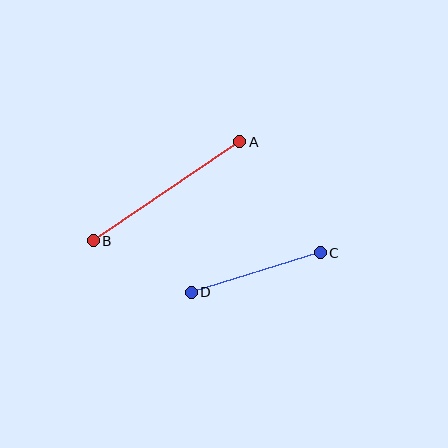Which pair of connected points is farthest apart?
Points A and B are farthest apart.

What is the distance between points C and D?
The distance is approximately 135 pixels.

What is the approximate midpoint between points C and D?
The midpoint is at approximately (256, 272) pixels.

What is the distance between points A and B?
The distance is approximately 177 pixels.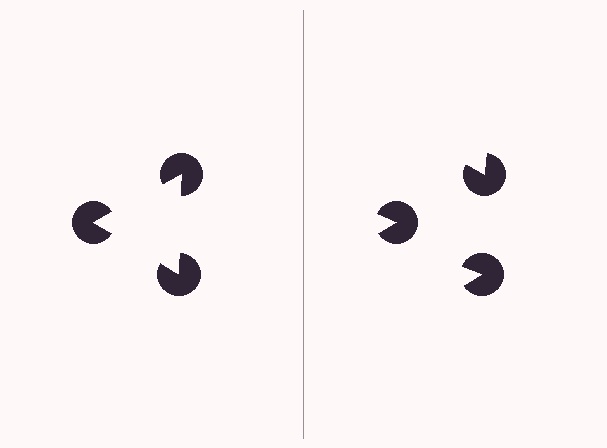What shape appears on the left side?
An illusory triangle.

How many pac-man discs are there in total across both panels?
6 — 3 on each side.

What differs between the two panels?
The pac-man discs are positioned identically on both sides; only the wedge orientations differ. On the left they align to a triangle; on the right they are misaligned.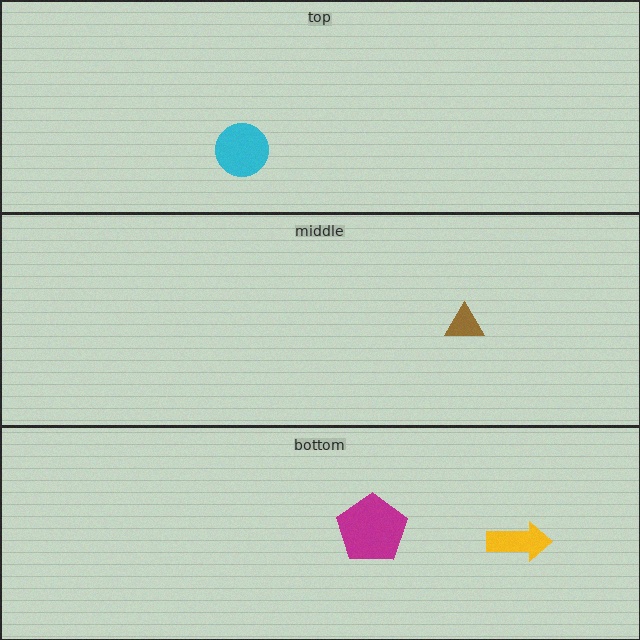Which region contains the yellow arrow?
The bottom region.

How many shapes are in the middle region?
1.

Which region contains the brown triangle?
The middle region.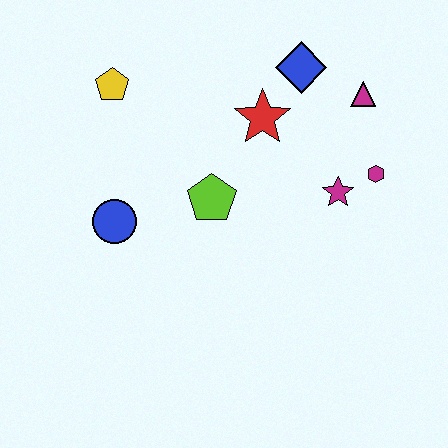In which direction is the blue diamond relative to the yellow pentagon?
The blue diamond is to the right of the yellow pentagon.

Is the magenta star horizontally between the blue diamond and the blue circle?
No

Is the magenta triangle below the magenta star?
No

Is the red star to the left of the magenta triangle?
Yes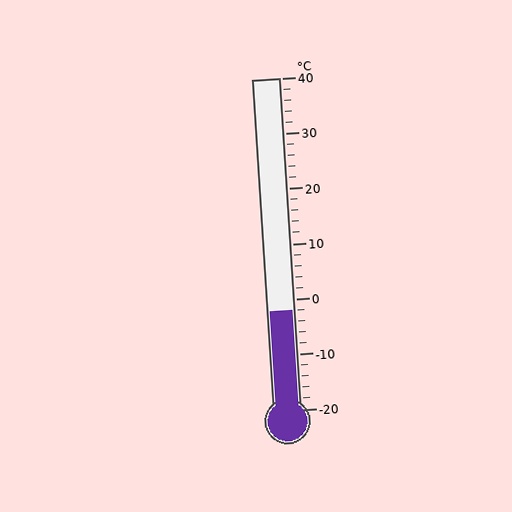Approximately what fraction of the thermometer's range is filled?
The thermometer is filled to approximately 30% of its range.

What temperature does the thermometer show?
The thermometer shows approximately -2°C.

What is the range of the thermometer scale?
The thermometer scale ranges from -20°C to 40°C.